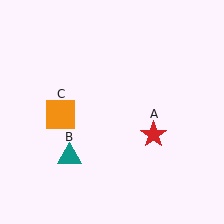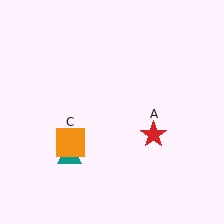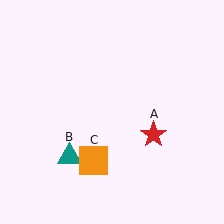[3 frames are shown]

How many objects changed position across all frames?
1 object changed position: orange square (object C).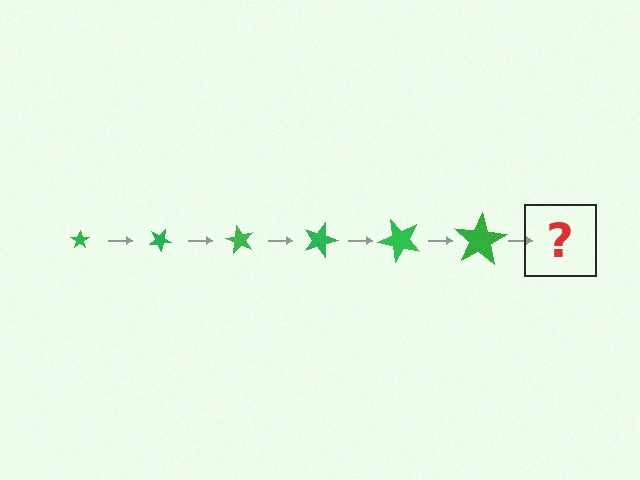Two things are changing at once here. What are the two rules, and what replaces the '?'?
The two rules are that the star grows larger each step and it rotates 30 degrees each step. The '?' should be a star, larger than the previous one and rotated 180 degrees from the start.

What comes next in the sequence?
The next element should be a star, larger than the previous one and rotated 180 degrees from the start.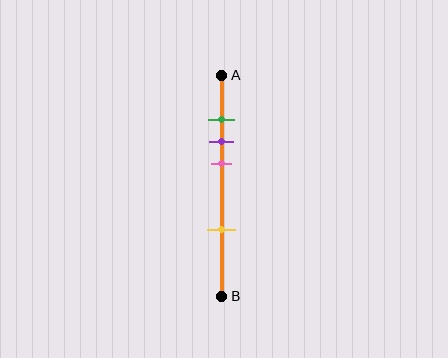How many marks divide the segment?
There are 4 marks dividing the segment.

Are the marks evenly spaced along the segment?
No, the marks are not evenly spaced.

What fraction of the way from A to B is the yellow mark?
The yellow mark is approximately 70% (0.7) of the way from A to B.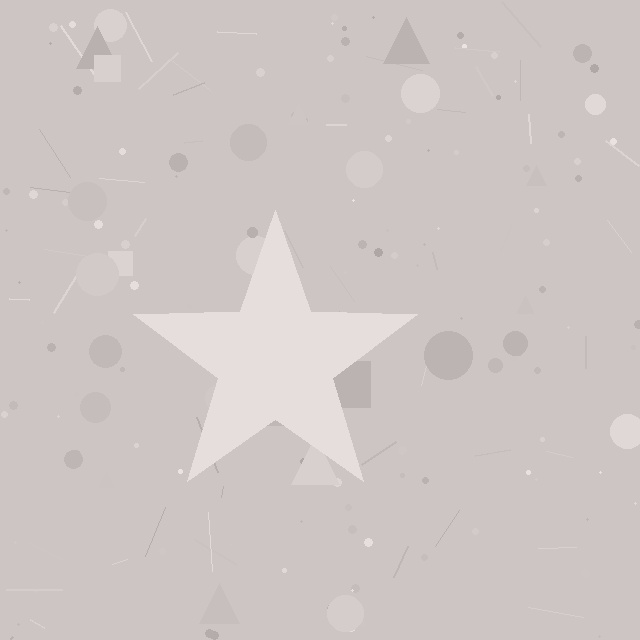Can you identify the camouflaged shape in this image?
The camouflaged shape is a star.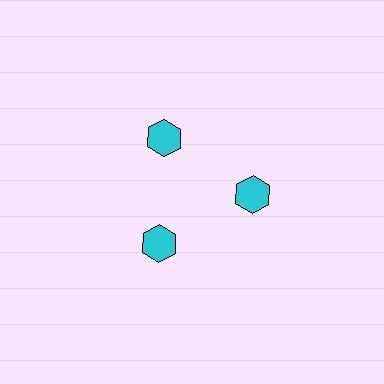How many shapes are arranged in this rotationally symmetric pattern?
There are 3 shapes, arranged in 3 groups of 1.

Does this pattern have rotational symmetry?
Yes, this pattern has 3-fold rotational symmetry. It looks the same after rotating 120 degrees around the center.